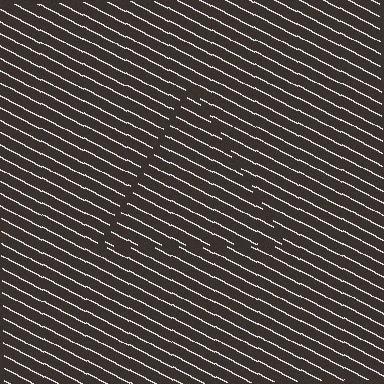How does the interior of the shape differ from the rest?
The interior of the shape contains the same grating, shifted by half a period — the contour is defined by the phase discontinuity where line-ends from the inner and outer gratings abut.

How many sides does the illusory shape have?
3 sides — the line-ends trace a triangle.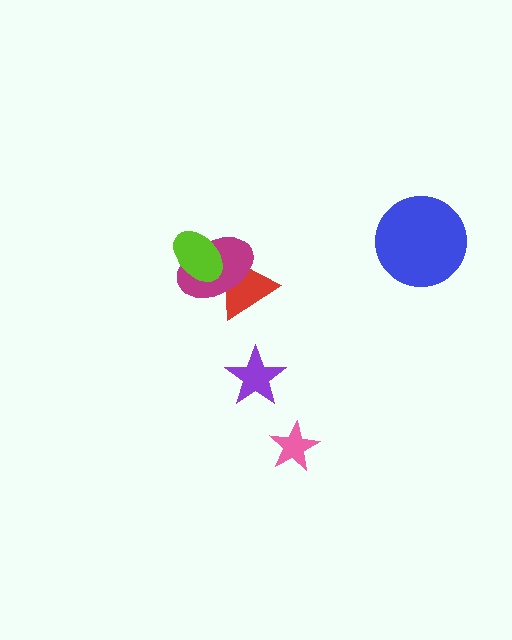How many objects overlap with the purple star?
0 objects overlap with the purple star.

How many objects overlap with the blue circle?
0 objects overlap with the blue circle.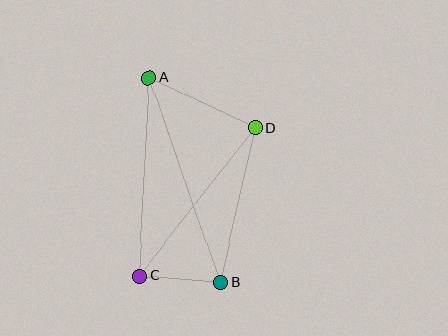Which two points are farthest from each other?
Points A and B are farthest from each other.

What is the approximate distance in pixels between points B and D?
The distance between B and D is approximately 158 pixels.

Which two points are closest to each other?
Points B and C are closest to each other.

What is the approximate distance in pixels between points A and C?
The distance between A and C is approximately 198 pixels.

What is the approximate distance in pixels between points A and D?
The distance between A and D is approximately 117 pixels.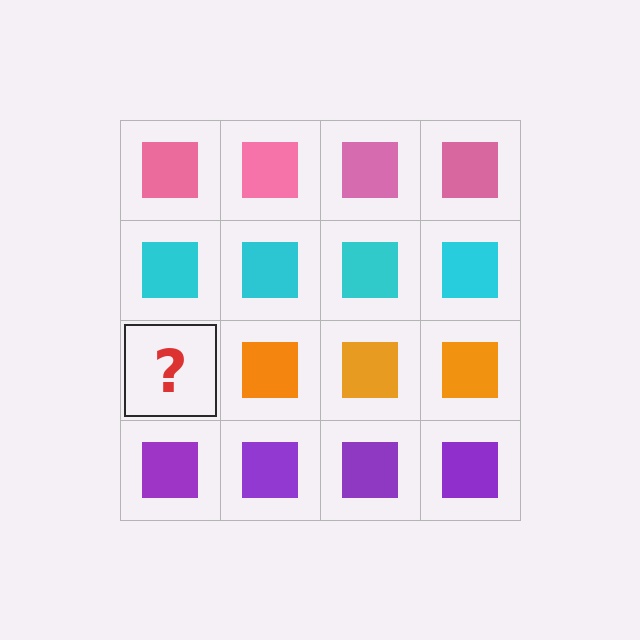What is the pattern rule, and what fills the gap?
The rule is that each row has a consistent color. The gap should be filled with an orange square.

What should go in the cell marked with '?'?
The missing cell should contain an orange square.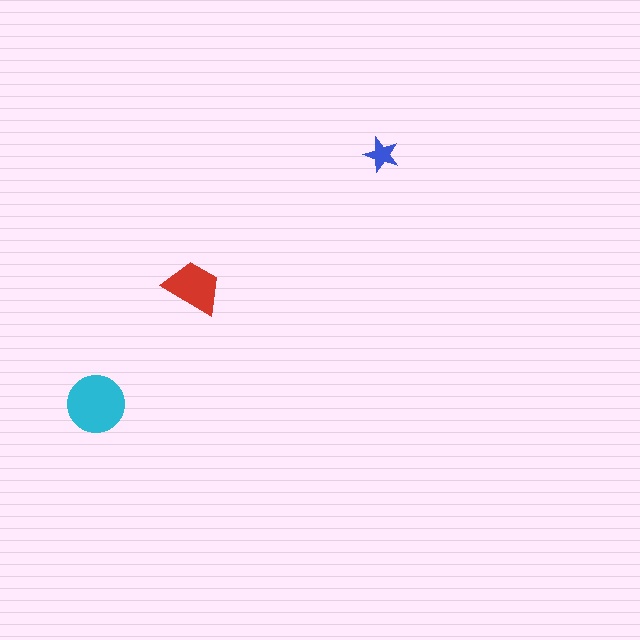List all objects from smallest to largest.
The blue star, the red trapezoid, the cyan circle.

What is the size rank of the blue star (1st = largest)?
3rd.